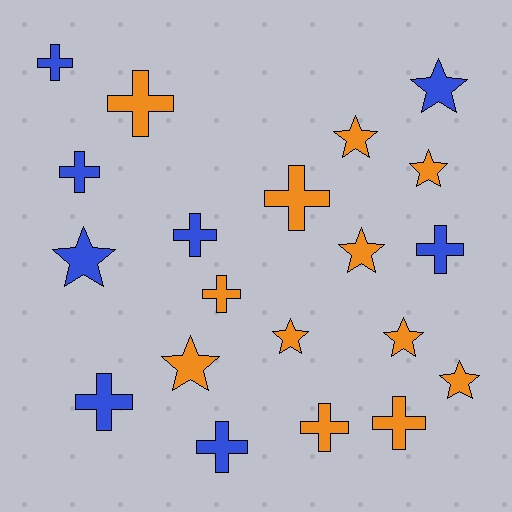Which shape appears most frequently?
Cross, with 11 objects.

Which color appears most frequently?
Orange, with 12 objects.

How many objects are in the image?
There are 20 objects.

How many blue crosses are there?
There are 6 blue crosses.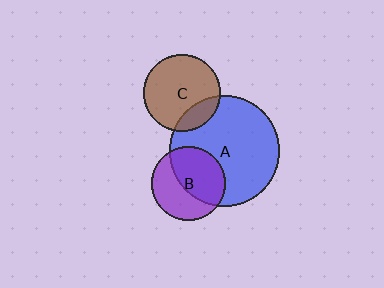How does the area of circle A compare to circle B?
Approximately 2.2 times.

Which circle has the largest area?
Circle A (blue).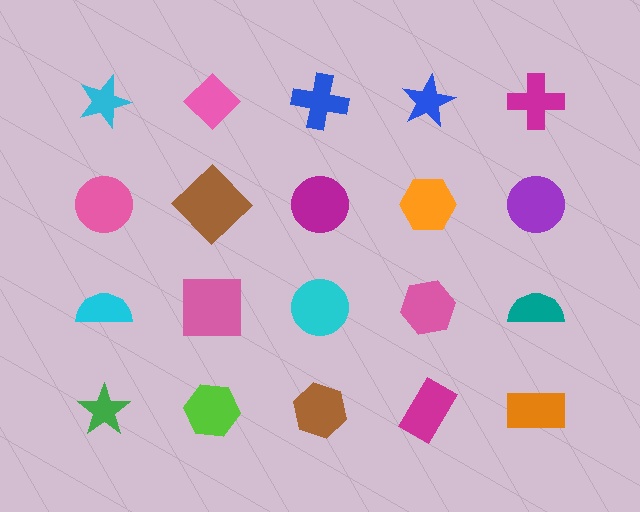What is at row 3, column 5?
A teal semicircle.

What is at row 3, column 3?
A cyan circle.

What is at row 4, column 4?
A magenta rectangle.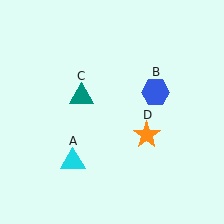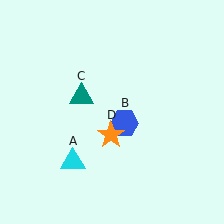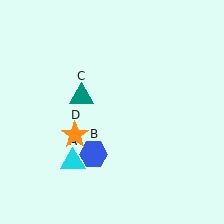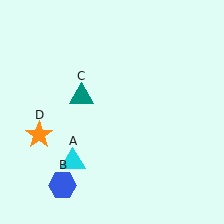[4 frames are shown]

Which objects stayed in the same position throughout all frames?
Cyan triangle (object A) and teal triangle (object C) remained stationary.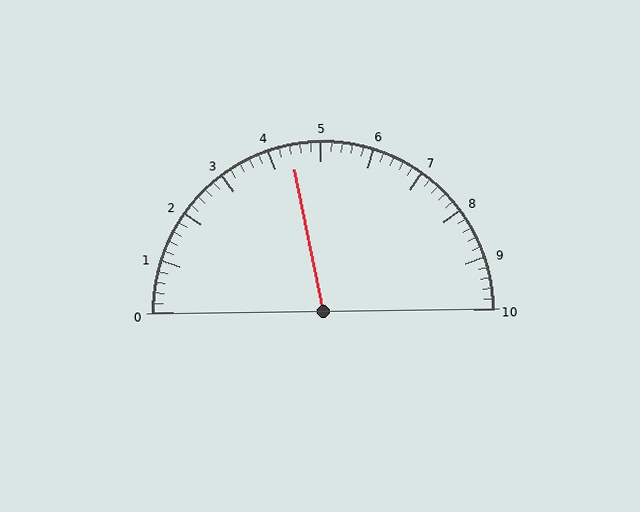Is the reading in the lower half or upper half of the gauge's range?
The reading is in the lower half of the range (0 to 10).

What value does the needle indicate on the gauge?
The needle indicates approximately 4.4.